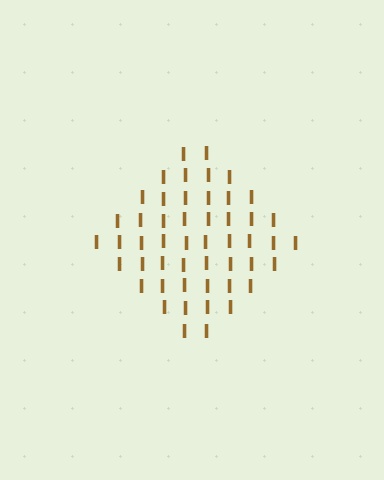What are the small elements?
The small elements are letter I's.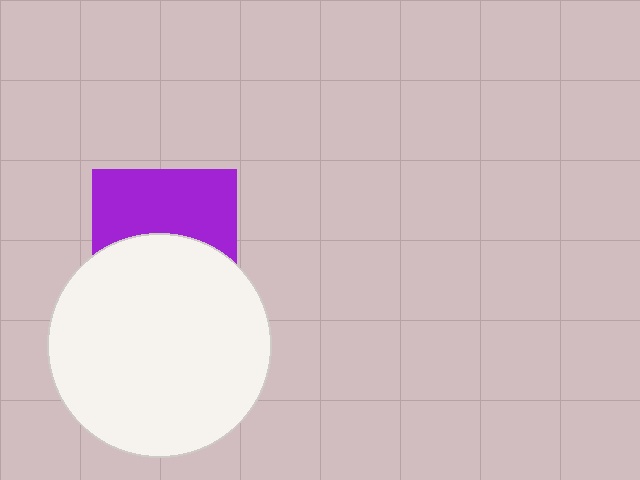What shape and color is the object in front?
The object in front is a white circle.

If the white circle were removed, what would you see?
You would see the complete purple square.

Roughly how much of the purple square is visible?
About half of it is visible (roughly 50%).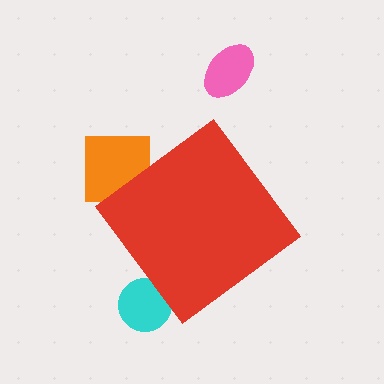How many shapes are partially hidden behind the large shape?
2 shapes are partially hidden.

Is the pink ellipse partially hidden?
No, the pink ellipse is fully visible.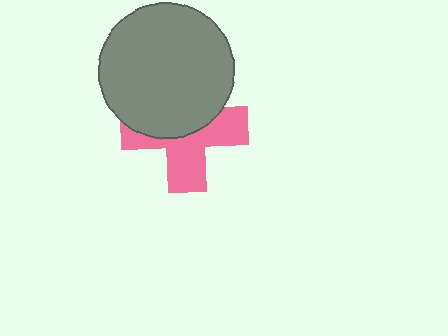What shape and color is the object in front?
The object in front is a gray circle.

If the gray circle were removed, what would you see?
You would see the complete pink cross.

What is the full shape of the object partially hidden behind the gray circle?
The partially hidden object is a pink cross.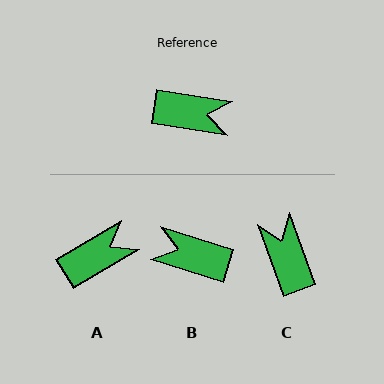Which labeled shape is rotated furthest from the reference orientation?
B, about 172 degrees away.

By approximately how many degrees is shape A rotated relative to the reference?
Approximately 39 degrees counter-clockwise.